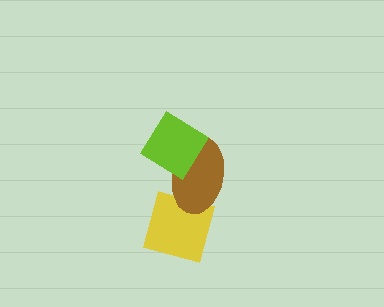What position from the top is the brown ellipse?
The brown ellipse is 2nd from the top.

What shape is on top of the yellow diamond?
The brown ellipse is on top of the yellow diamond.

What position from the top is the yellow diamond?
The yellow diamond is 3rd from the top.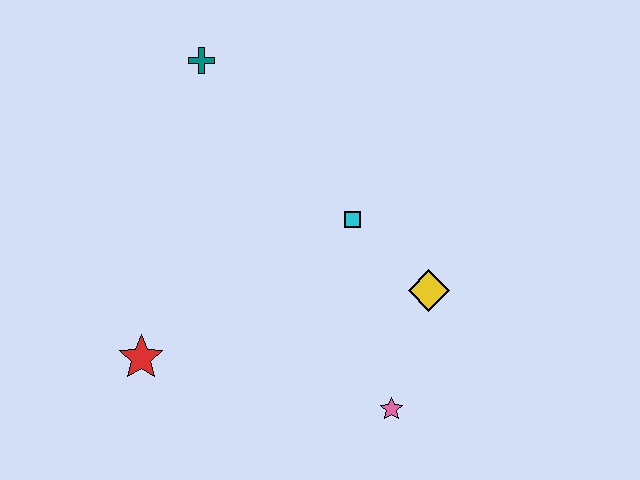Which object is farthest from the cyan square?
The red star is farthest from the cyan square.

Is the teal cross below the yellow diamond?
No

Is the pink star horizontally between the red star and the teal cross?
No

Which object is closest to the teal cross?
The cyan square is closest to the teal cross.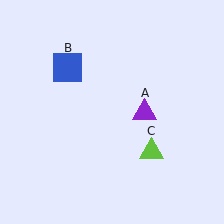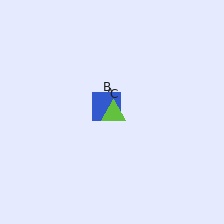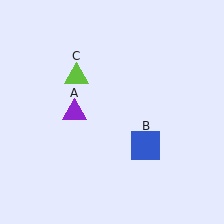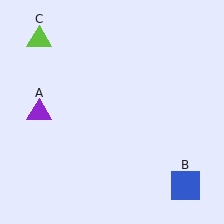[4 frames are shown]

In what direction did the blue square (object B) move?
The blue square (object B) moved down and to the right.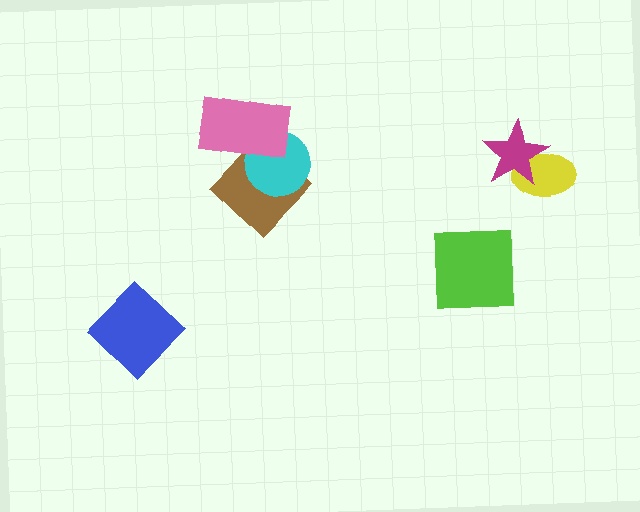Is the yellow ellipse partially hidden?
Yes, it is partially covered by another shape.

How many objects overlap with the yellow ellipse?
1 object overlaps with the yellow ellipse.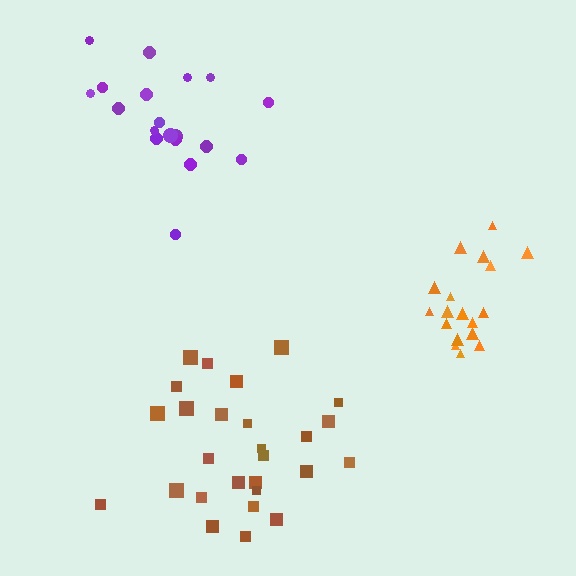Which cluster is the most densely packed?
Orange.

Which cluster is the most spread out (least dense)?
Brown.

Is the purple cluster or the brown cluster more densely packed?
Purple.